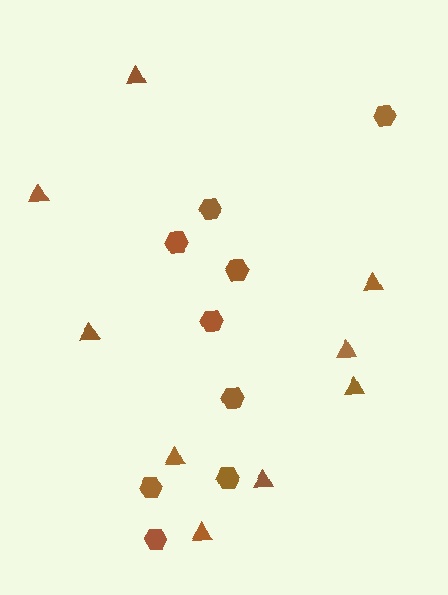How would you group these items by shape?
There are 2 groups: one group of hexagons (9) and one group of triangles (9).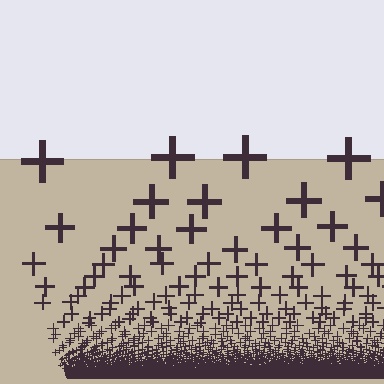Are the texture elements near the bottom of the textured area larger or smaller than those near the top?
Smaller. The gradient is inverted — elements near the bottom are smaller and denser.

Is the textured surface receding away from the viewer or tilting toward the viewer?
The surface appears to tilt toward the viewer. Texture elements get larger and sparser toward the top.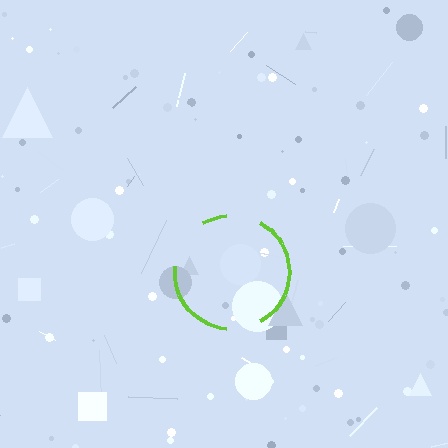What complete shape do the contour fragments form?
The contour fragments form a circle.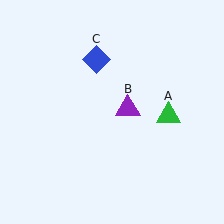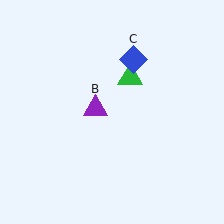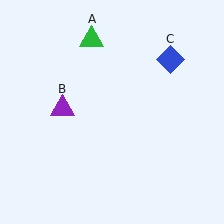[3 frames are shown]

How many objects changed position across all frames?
3 objects changed position: green triangle (object A), purple triangle (object B), blue diamond (object C).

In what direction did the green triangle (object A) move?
The green triangle (object A) moved up and to the left.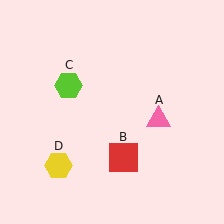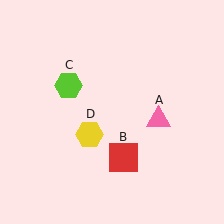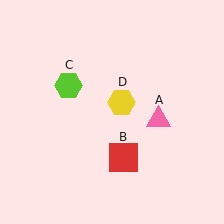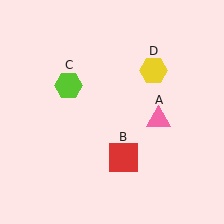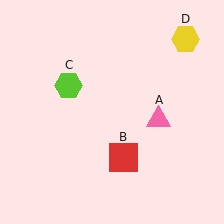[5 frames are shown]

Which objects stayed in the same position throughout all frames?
Pink triangle (object A) and red square (object B) and lime hexagon (object C) remained stationary.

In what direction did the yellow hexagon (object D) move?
The yellow hexagon (object D) moved up and to the right.